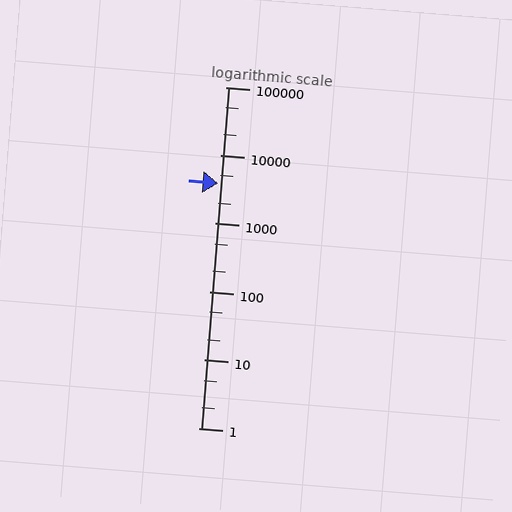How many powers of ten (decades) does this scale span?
The scale spans 5 decades, from 1 to 100000.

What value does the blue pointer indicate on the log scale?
The pointer indicates approximately 3900.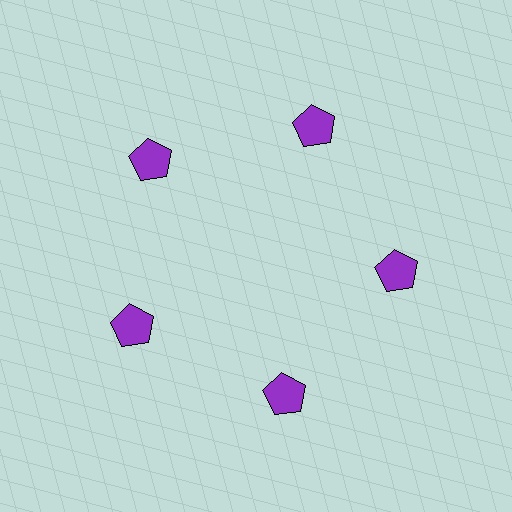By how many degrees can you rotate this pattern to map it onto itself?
The pattern maps onto itself every 72 degrees of rotation.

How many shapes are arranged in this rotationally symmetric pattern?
There are 5 shapes, arranged in 5 groups of 1.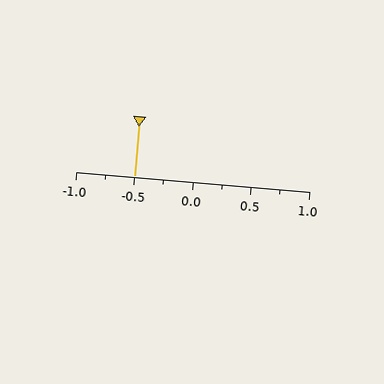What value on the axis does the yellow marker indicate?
The marker indicates approximately -0.5.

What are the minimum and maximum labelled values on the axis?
The axis runs from -1.0 to 1.0.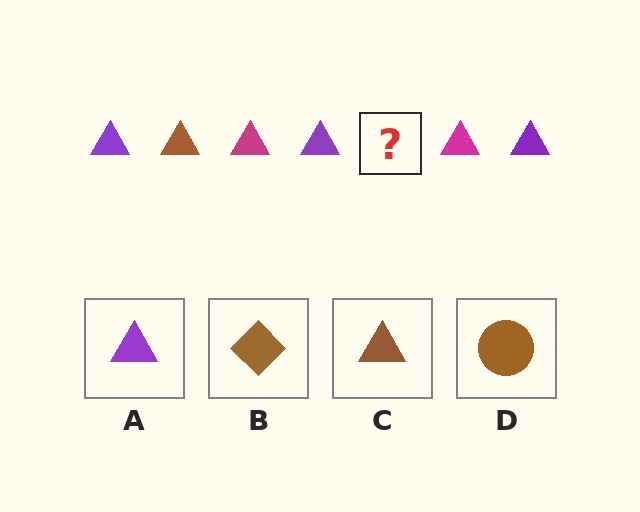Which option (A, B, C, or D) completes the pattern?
C.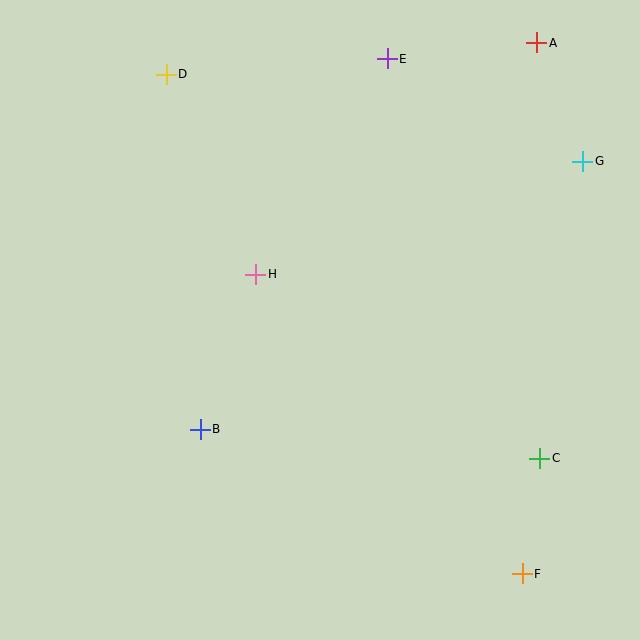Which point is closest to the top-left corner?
Point D is closest to the top-left corner.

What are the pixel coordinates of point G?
Point G is at (583, 161).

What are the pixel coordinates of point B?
Point B is at (200, 429).